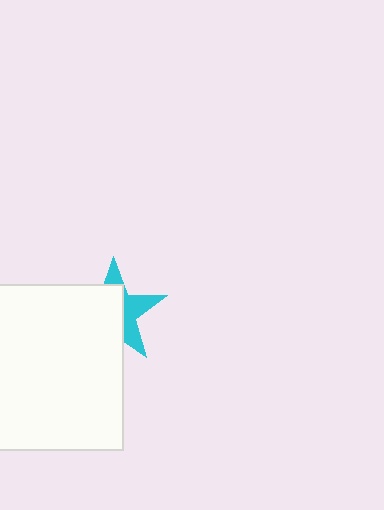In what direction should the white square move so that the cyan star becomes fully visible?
The white square should move toward the lower-left. That is the shortest direction to clear the overlap and leave the cyan star fully visible.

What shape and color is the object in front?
The object in front is a white square.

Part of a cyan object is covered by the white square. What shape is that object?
It is a star.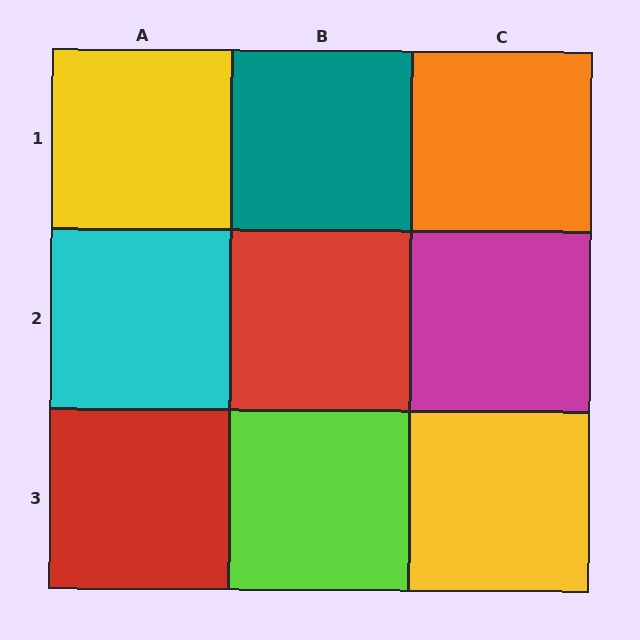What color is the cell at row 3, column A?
Red.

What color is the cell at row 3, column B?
Lime.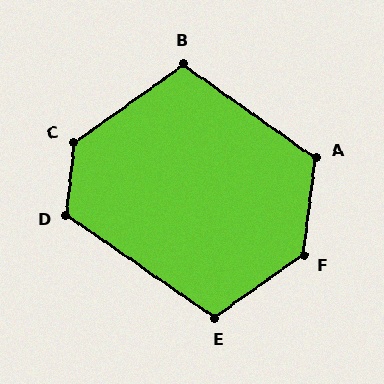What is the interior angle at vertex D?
Approximately 118 degrees (obtuse).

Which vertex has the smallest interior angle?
B, at approximately 109 degrees.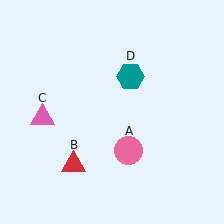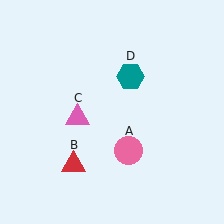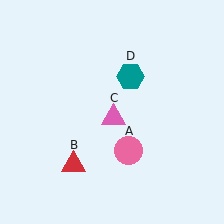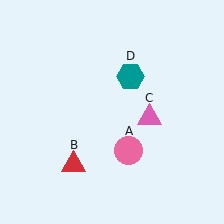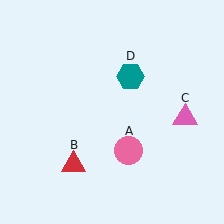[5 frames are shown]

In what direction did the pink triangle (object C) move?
The pink triangle (object C) moved right.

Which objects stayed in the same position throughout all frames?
Pink circle (object A) and red triangle (object B) and teal hexagon (object D) remained stationary.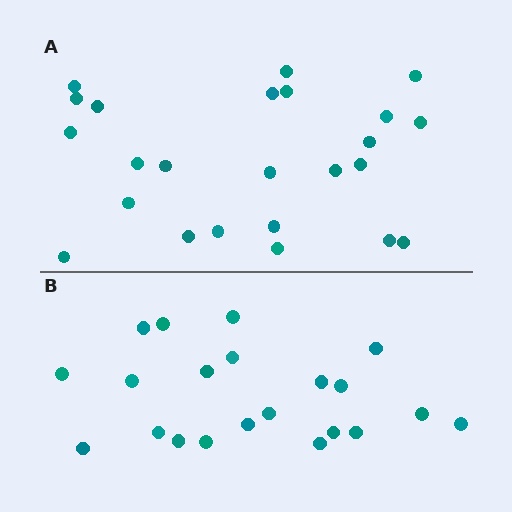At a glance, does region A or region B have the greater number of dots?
Region A (the top region) has more dots.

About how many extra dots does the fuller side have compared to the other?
Region A has just a few more — roughly 2 or 3 more dots than region B.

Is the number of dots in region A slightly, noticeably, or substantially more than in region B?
Region A has only slightly more — the two regions are fairly close. The ratio is roughly 1.1 to 1.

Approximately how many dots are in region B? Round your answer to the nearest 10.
About 20 dots. (The exact count is 21, which rounds to 20.)